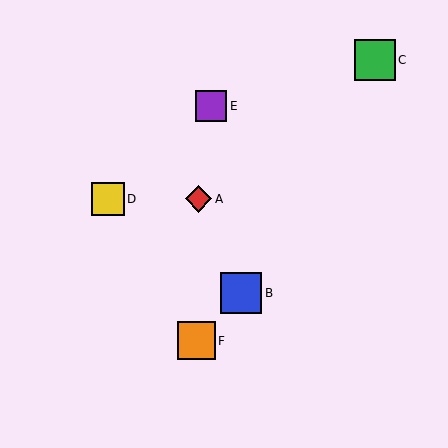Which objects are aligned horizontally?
Objects A, D are aligned horizontally.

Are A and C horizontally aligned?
No, A is at y≈199 and C is at y≈60.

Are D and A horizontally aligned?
Yes, both are at y≈199.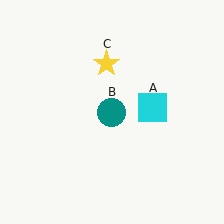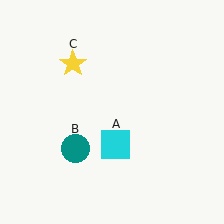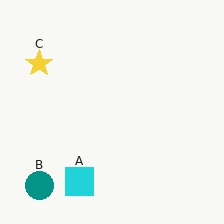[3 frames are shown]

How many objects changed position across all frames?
3 objects changed position: cyan square (object A), teal circle (object B), yellow star (object C).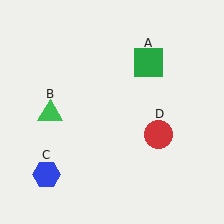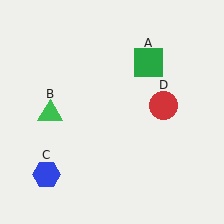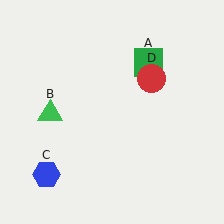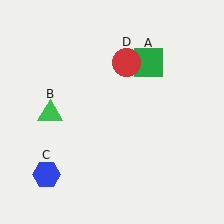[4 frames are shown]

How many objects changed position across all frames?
1 object changed position: red circle (object D).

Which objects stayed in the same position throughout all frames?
Green square (object A) and green triangle (object B) and blue hexagon (object C) remained stationary.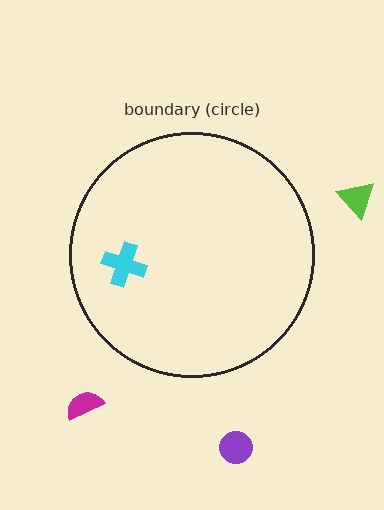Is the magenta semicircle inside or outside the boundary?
Outside.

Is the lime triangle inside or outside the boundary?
Outside.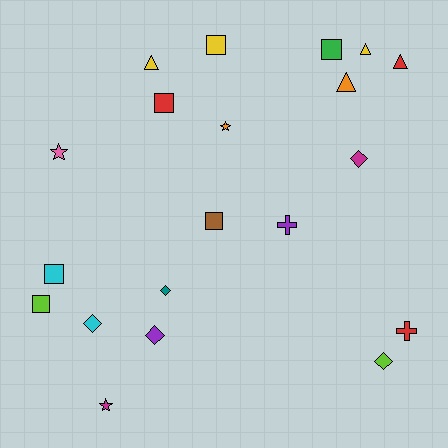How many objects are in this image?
There are 20 objects.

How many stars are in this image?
There are 3 stars.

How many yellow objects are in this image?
There are 3 yellow objects.